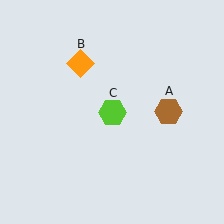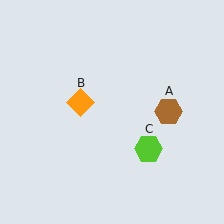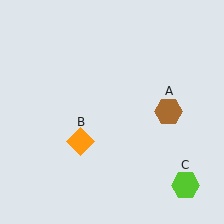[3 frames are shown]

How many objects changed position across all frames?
2 objects changed position: orange diamond (object B), lime hexagon (object C).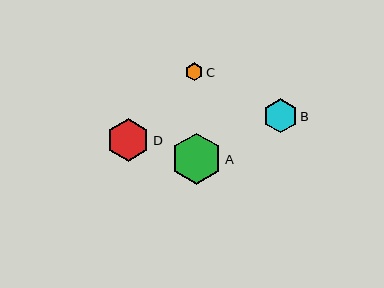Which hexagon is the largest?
Hexagon A is the largest with a size of approximately 51 pixels.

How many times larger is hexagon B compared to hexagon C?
Hexagon B is approximately 1.9 times the size of hexagon C.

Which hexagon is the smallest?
Hexagon C is the smallest with a size of approximately 18 pixels.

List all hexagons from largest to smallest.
From largest to smallest: A, D, B, C.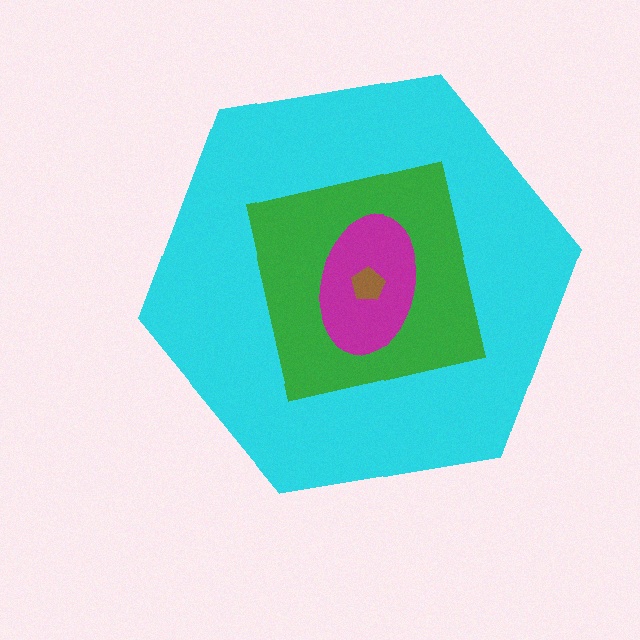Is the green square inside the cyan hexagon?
Yes.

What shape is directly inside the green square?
The magenta ellipse.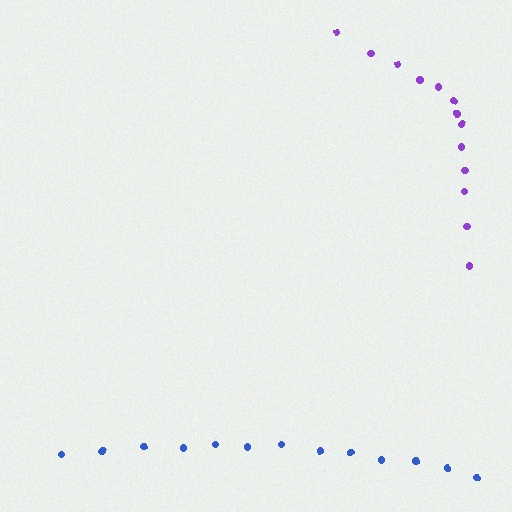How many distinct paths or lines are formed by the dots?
There are 2 distinct paths.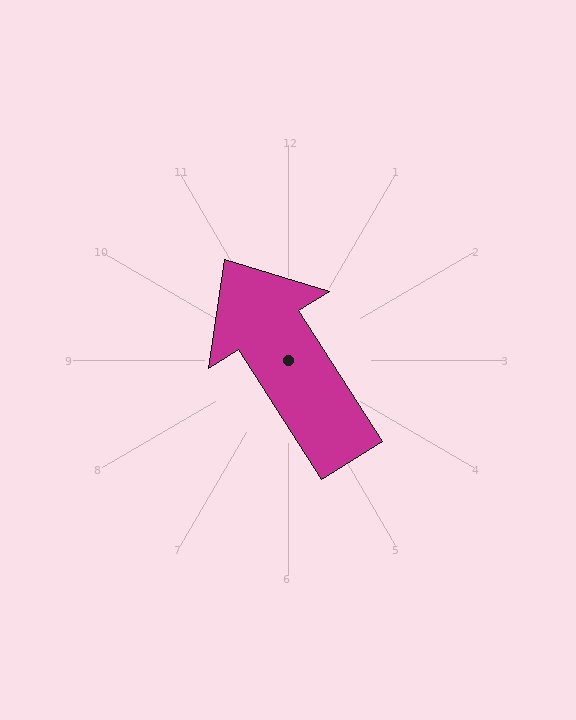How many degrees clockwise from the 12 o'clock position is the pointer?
Approximately 328 degrees.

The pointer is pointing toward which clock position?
Roughly 11 o'clock.